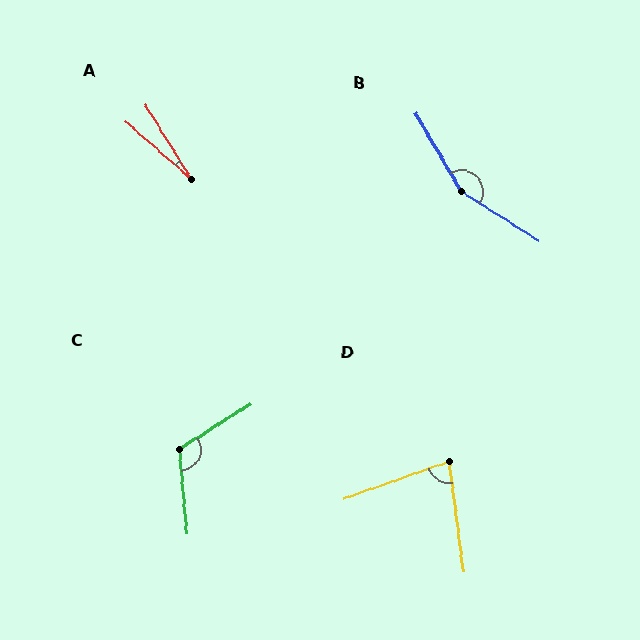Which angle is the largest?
B, at approximately 153 degrees.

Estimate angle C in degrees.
Approximately 117 degrees.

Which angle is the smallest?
A, at approximately 17 degrees.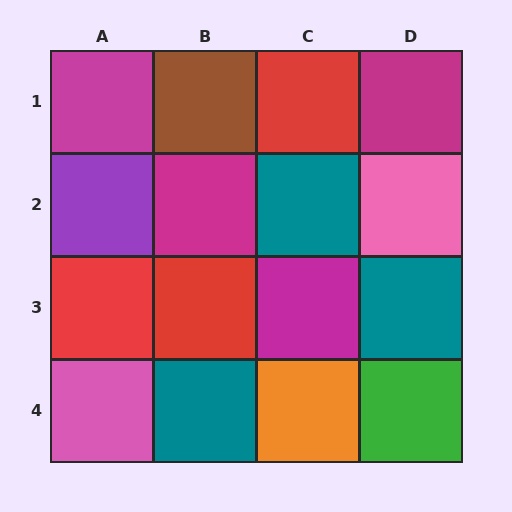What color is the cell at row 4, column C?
Orange.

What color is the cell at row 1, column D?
Magenta.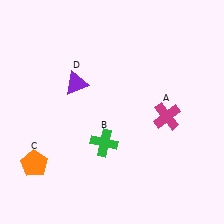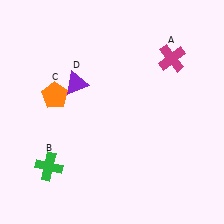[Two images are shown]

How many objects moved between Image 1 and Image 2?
3 objects moved between the two images.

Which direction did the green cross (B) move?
The green cross (B) moved left.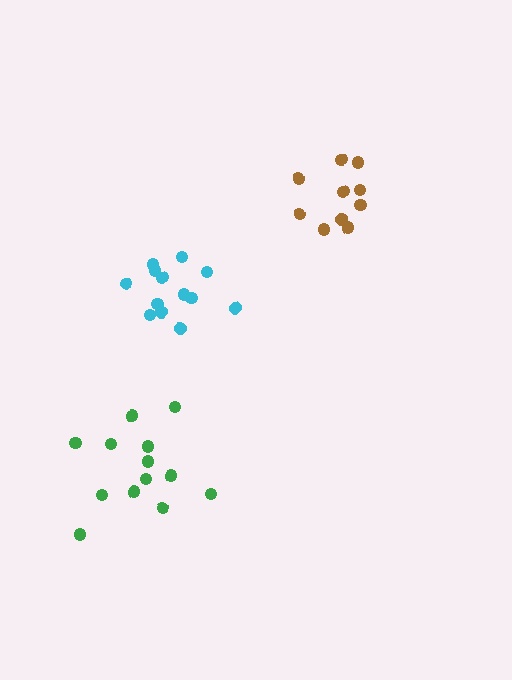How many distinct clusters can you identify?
There are 3 distinct clusters.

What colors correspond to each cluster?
The clusters are colored: brown, cyan, green.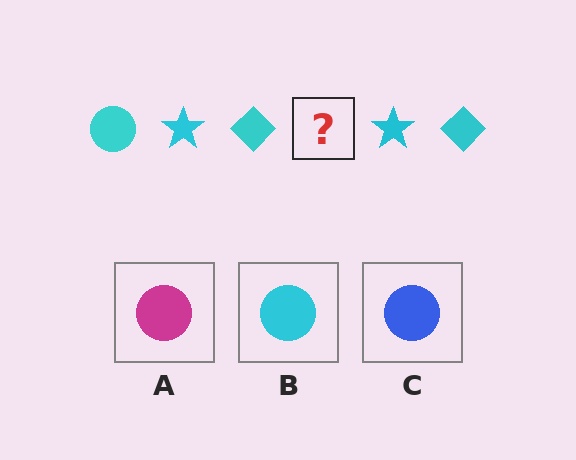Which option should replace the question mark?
Option B.